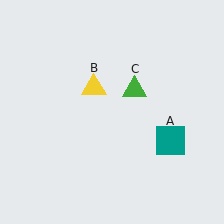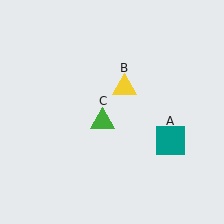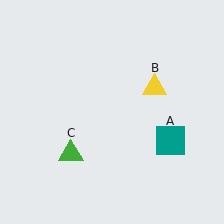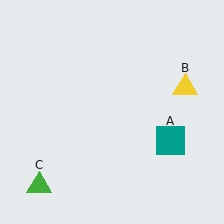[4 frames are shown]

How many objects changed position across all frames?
2 objects changed position: yellow triangle (object B), green triangle (object C).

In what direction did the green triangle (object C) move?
The green triangle (object C) moved down and to the left.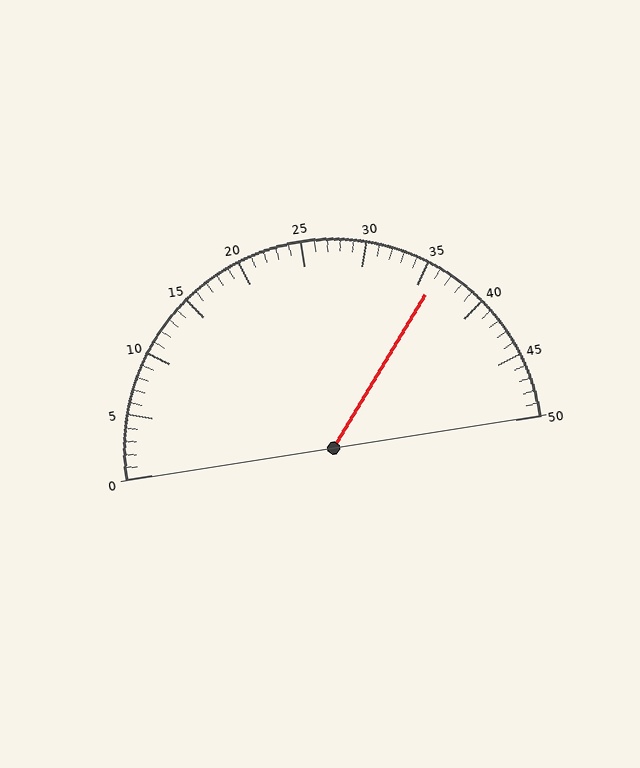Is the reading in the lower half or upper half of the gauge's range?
The reading is in the upper half of the range (0 to 50).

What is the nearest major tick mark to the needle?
The nearest major tick mark is 35.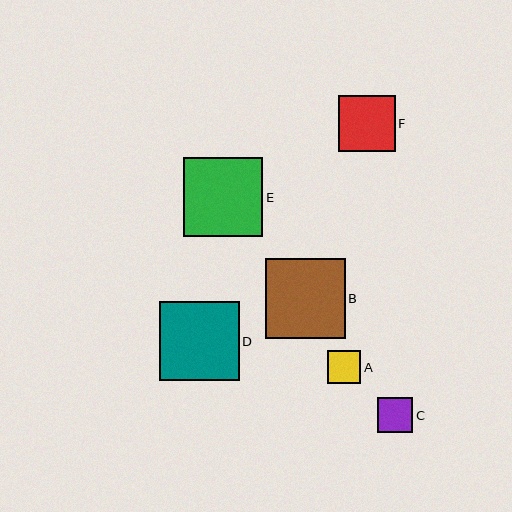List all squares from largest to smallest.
From largest to smallest: B, D, E, F, C, A.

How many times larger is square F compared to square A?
Square F is approximately 1.7 times the size of square A.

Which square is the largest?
Square B is the largest with a size of approximately 80 pixels.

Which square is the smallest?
Square A is the smallest with a size of approximately 33 pixels.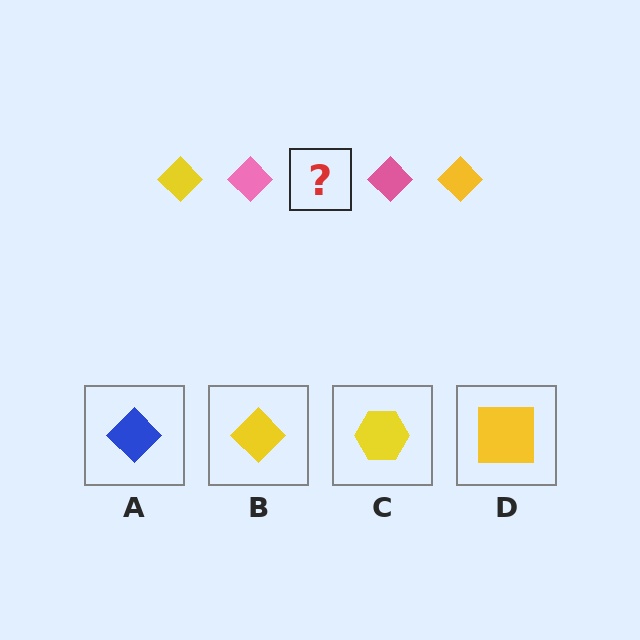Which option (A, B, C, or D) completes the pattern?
B.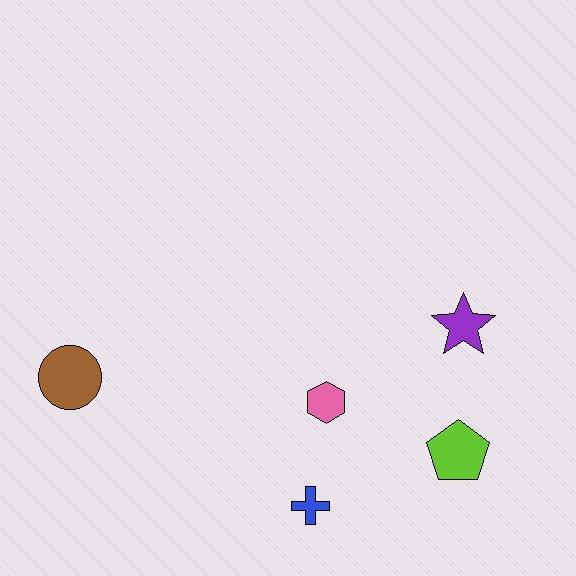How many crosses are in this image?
There is 1 cross.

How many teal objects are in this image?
There are no teal objects.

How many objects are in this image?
There are 5 objects.